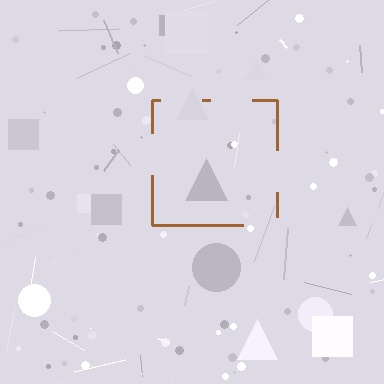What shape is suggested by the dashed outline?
The dashed outline suggests a square.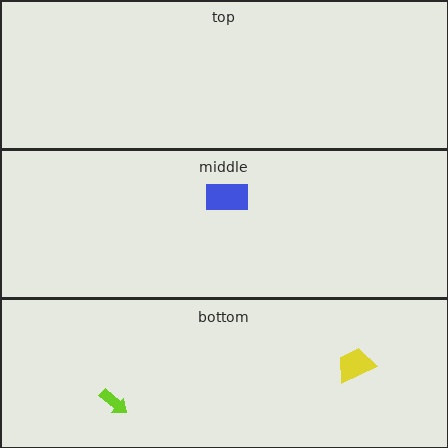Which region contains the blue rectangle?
The middle region.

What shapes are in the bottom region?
The lime arrow, the yellow trapezoid.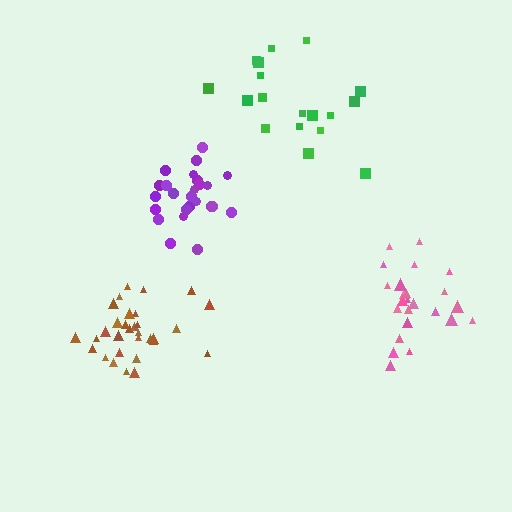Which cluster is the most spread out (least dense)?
Green.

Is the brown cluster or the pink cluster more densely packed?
Brown.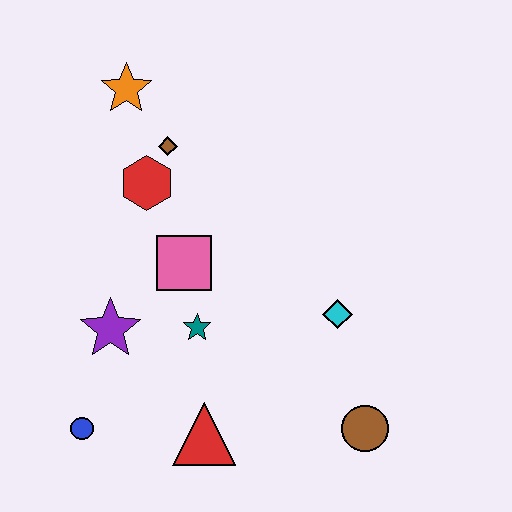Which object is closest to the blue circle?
The purple star is closest to the blue circle.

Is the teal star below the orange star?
Yes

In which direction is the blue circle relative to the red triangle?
The blue circle is to the left of the red triangle.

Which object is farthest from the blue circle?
The orange star is farthest from the blue circle.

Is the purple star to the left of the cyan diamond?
Yes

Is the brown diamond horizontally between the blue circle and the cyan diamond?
Yes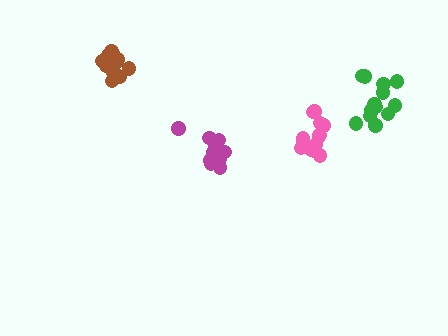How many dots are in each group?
Group 1: 13 dots, Group 2: 14 dots, Group 3: 13 dots, Group 4: 13 dots (53 total).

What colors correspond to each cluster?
The clusters are colored: magenta, pink, brown, green.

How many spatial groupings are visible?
There are 4 spatial groupings.